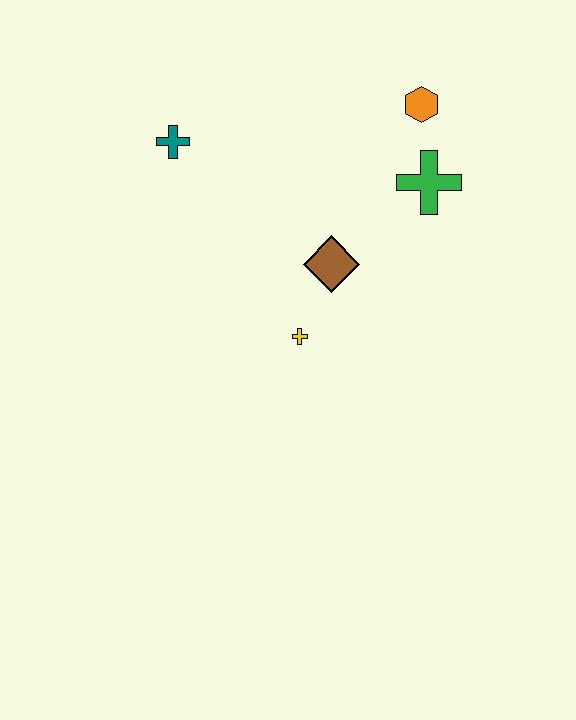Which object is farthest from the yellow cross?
The orange hexagon is farthest from the yellow cross.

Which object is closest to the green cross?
The orange hexagon is closest to the green cross.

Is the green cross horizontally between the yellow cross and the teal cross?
No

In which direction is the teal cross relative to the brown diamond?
The teal cross is to the left of the brown diamond.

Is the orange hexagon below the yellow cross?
No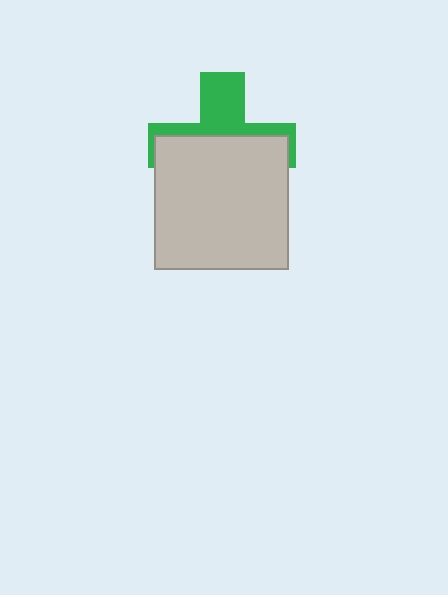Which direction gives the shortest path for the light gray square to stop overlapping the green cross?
Moving down gives the shortest separation.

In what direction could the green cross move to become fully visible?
The green cross could move up. That would shift it out from behind the light gray square entirely.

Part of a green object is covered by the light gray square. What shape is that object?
It is a cross.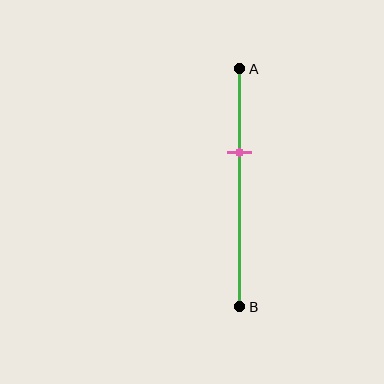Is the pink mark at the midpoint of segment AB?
No, the mark is at about 35% from A, not at the 50% midpoint.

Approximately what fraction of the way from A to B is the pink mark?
The pink mark is approximately 35% of the way from A to B.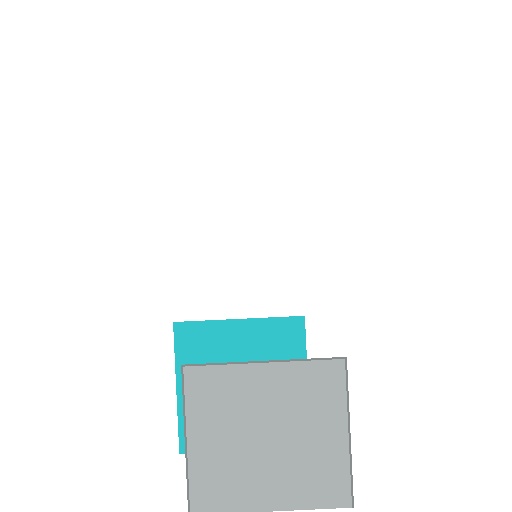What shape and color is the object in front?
The object in front is a light gray square.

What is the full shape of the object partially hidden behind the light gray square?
The partially hidden object is a cyan square.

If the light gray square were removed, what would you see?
You would see the complete cyan square.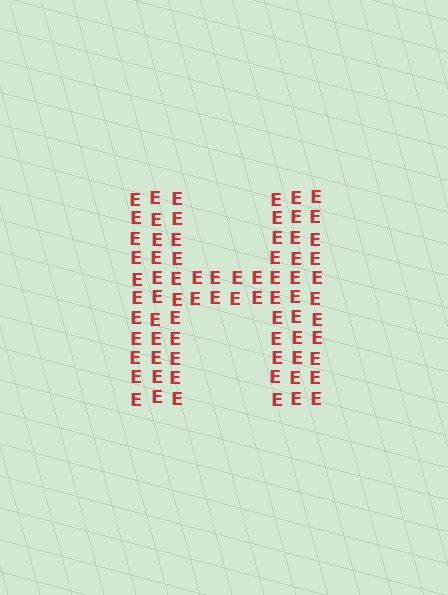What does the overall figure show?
The overall figure shows the letter H.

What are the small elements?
The small elements are letter E's.